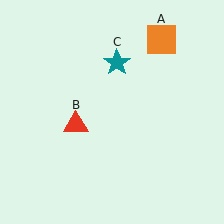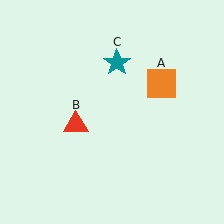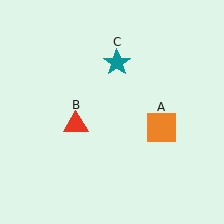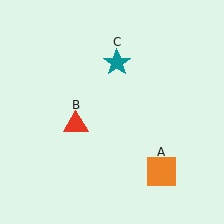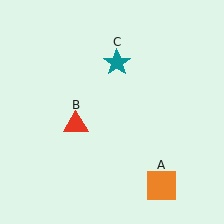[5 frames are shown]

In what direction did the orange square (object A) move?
The orange square (object A) moved down.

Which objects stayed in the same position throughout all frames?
Red triangle (object B) and teal star (object C) remained stationary.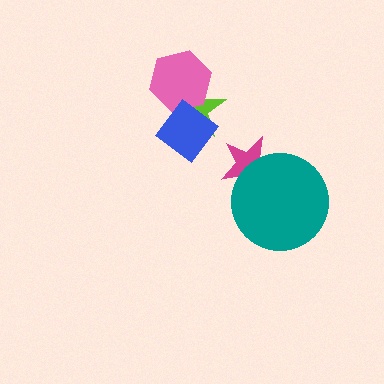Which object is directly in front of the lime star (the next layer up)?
The pink hexagon is directly in front of the lime star.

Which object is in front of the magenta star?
The teal circle is in front of the magenta star.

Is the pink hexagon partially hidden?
Yes, it is partially covered by another shape.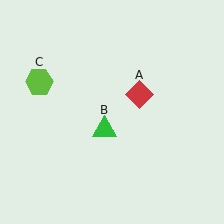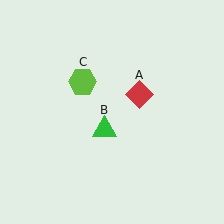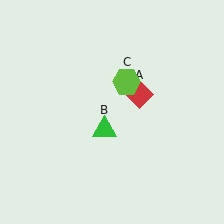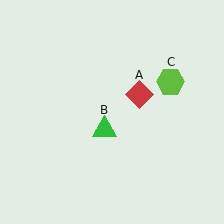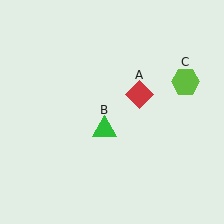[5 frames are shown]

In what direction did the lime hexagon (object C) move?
The lime hexagon (object C) moved right.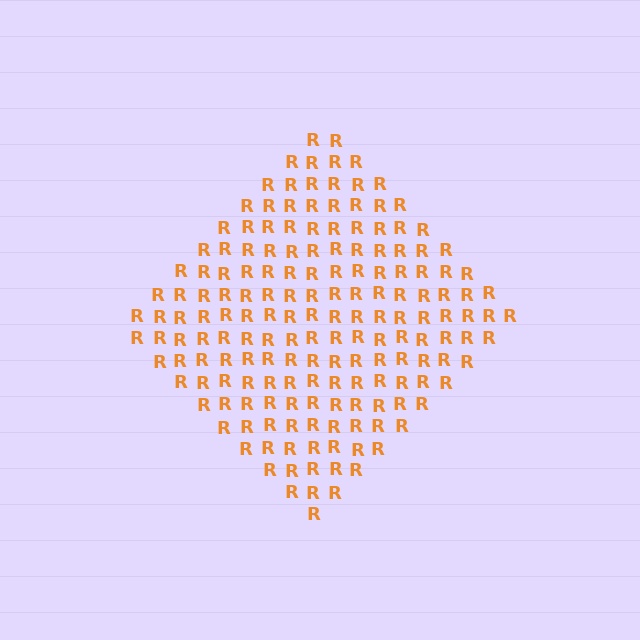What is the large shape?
The large shape is a diamond.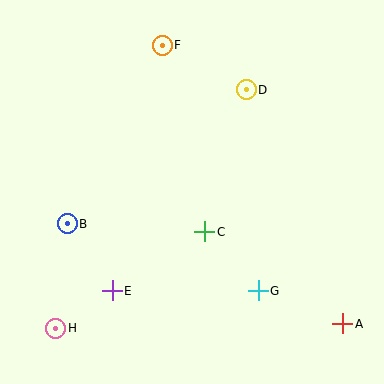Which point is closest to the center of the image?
Point C at (205, 232) is closest to the center.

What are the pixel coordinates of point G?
Point G is at (258, 291).